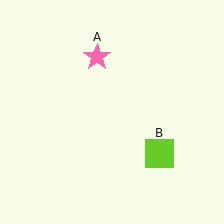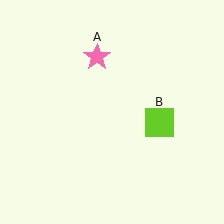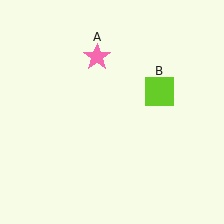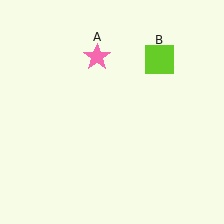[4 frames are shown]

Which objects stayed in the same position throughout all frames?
Pink star (object A) remained stationary.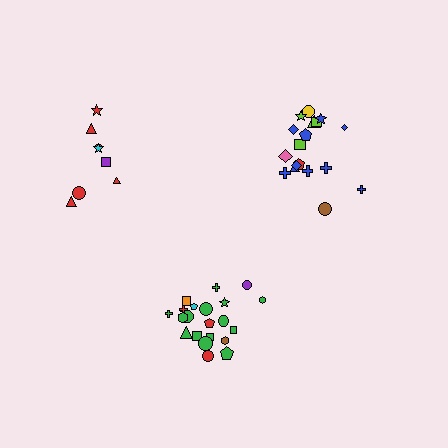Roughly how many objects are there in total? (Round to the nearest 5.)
Roughly 50 objects in total.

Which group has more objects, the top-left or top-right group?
The top-right group.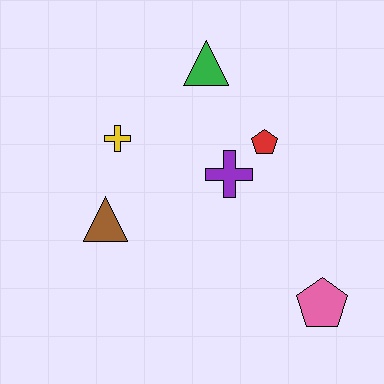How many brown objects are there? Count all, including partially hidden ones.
There is 1 brown object.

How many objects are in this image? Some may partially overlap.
There are 6 objects.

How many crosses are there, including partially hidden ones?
There are 2 crosses.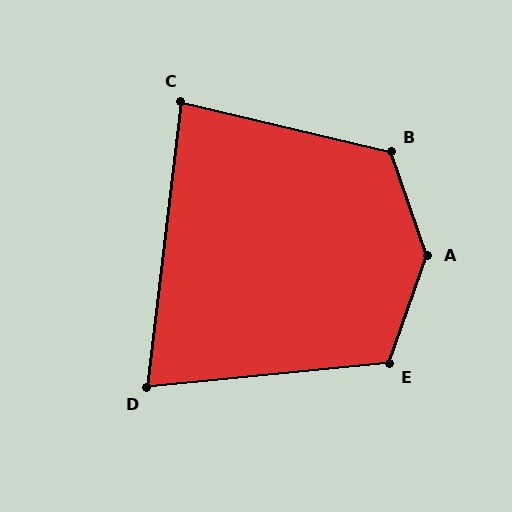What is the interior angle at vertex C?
Approximately 84 degrees (acute).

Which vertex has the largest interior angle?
A, at approximately 142 degrees.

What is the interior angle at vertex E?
Approximately 115 degrees (obtuse).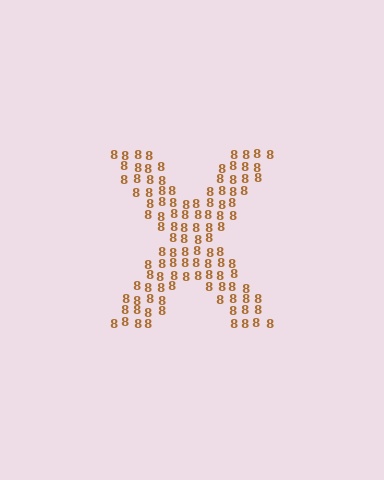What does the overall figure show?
The overall figure shows the letter X.